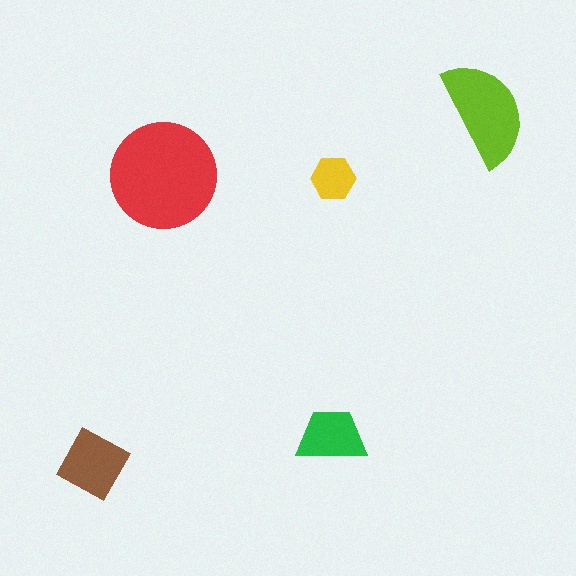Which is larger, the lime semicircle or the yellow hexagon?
The lime semicircle.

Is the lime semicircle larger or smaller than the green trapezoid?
Larger.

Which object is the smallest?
The yellow hexagon.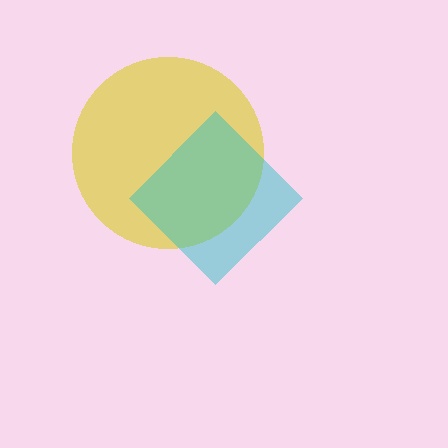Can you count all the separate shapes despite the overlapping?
Yes, there are 2 separate shapes.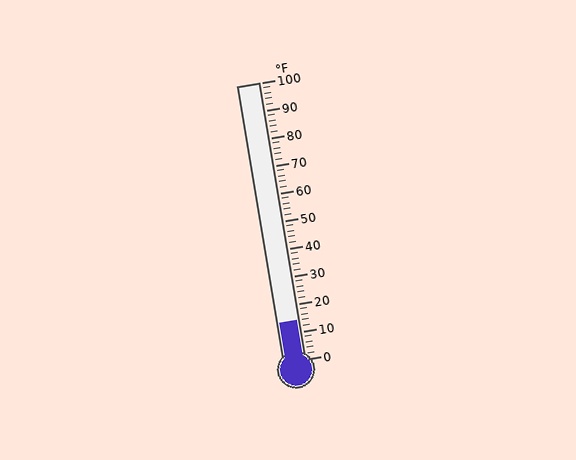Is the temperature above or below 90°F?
The temperature is below 90°F.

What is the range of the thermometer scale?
The thermometer scale ranges from 0°F to 100°F.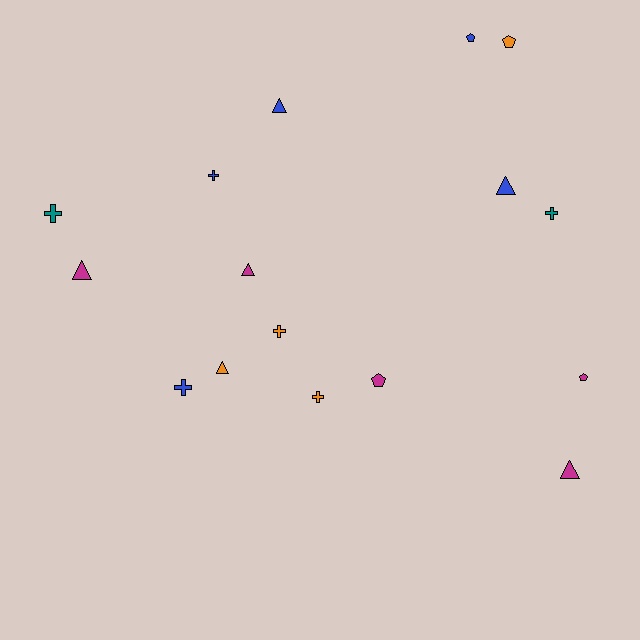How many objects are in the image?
There are 16 objects.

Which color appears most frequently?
Blue, with 5 objects.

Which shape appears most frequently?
Triangle, with 6 objects.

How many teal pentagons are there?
There are no teal pentagons.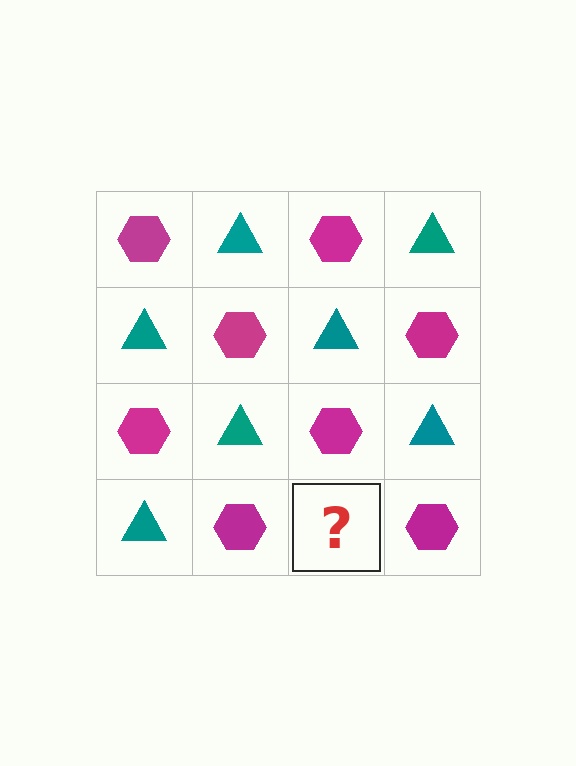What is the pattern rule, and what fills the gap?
The rule is that it alternates magenta hexagon and teal triangle in a checkerboard pattern. The gap should be filled with a teal triangle.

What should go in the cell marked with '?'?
The missing cell should contain a teal triangle.